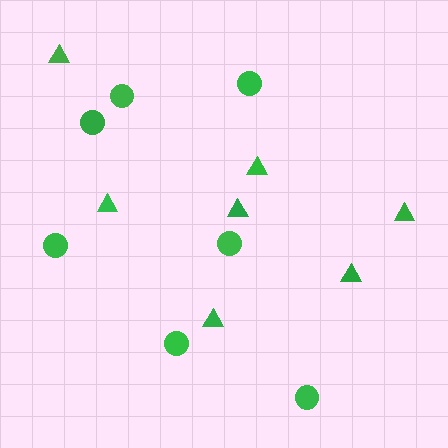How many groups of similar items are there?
There are 2 groups: one group of circles (7) and one group of triangles (7).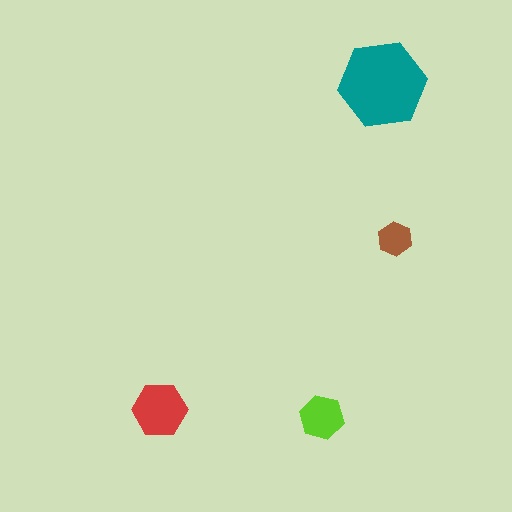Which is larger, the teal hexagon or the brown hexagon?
The teal one.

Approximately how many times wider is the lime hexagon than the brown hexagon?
About 1.5 times wider.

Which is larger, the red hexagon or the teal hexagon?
The teal one.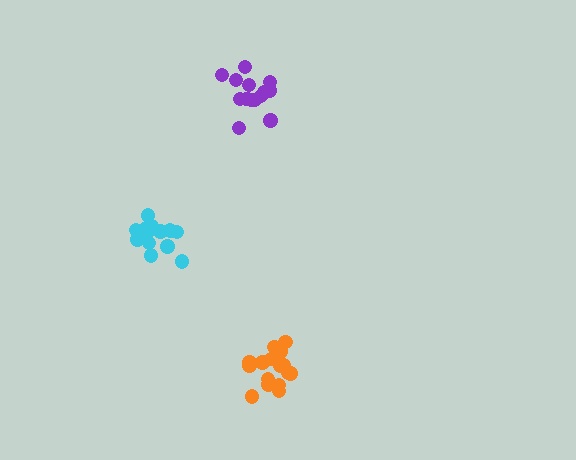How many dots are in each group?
Group 1: 14 dots, Group 2: 15 dots, Group 3: 16 dots (45 total).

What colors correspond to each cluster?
The clusters are colored: cyan, purple, orange.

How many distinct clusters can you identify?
There are 3 distinct clusters.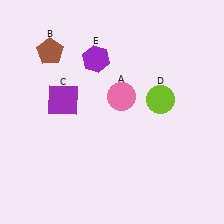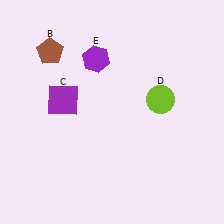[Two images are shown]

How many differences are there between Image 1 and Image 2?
There is 1 difference between the two images.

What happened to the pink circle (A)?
The pink circle (A) was removed in Image 2. It was in the top-right area of Image 1.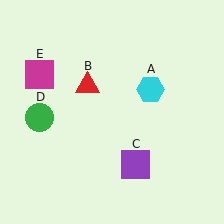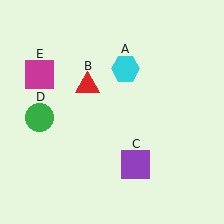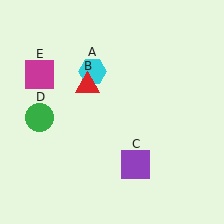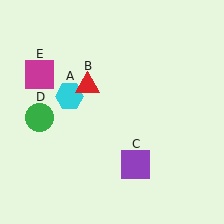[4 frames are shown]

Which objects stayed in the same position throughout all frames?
Red triangle (object B) and purple square (object C) and green circle (object D) and magenta square (object E) remained stationary.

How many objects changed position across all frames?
1 object changed position: cyan hexagon (object A).